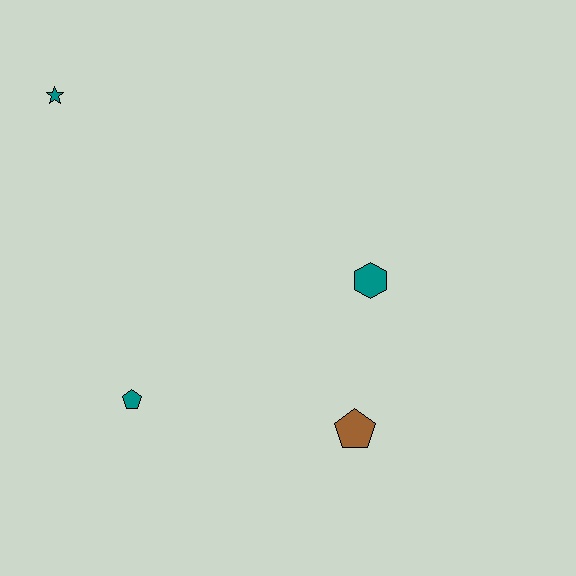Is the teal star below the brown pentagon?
No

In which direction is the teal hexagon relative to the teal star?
The teal hexagon is to the right of the teal star.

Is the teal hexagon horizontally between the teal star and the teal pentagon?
No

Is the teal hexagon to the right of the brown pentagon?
Yes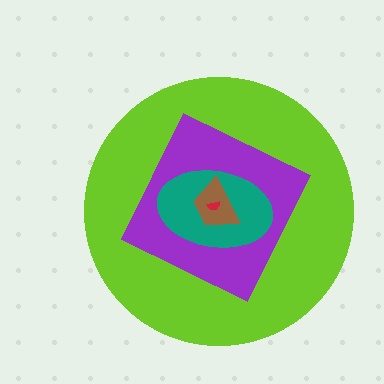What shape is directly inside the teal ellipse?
The brown trapezoid.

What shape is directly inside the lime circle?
The purple diamond.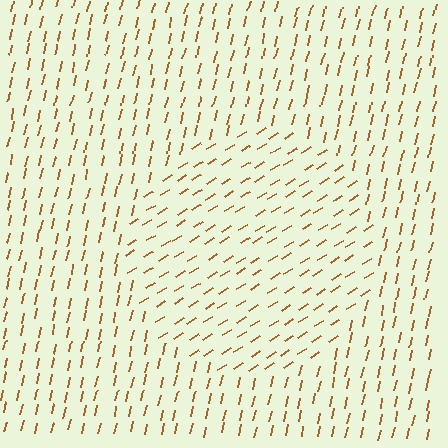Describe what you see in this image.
The image is filled with small brown line segments. A circle region in the image has lines oriented differently from the surrounding lines, creating a visible texture boundary.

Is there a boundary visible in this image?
Yes, there is a texture boundary formed by a change in line orientation.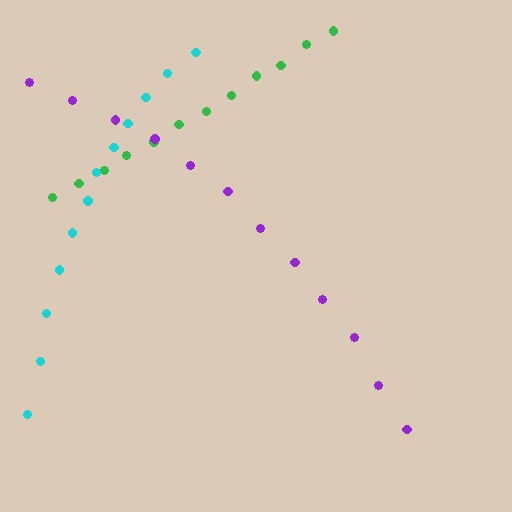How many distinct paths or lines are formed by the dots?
There are 3 distinct paths.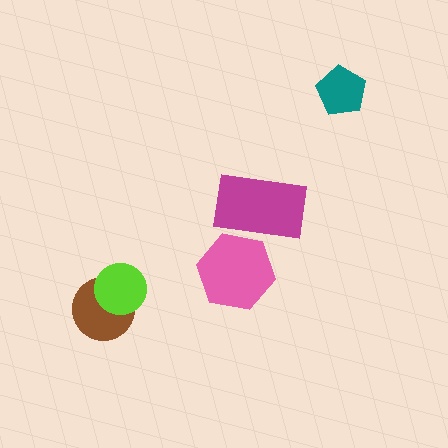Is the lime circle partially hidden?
No, no other shape covers it.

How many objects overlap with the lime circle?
1 object overlaps with the lime circle.